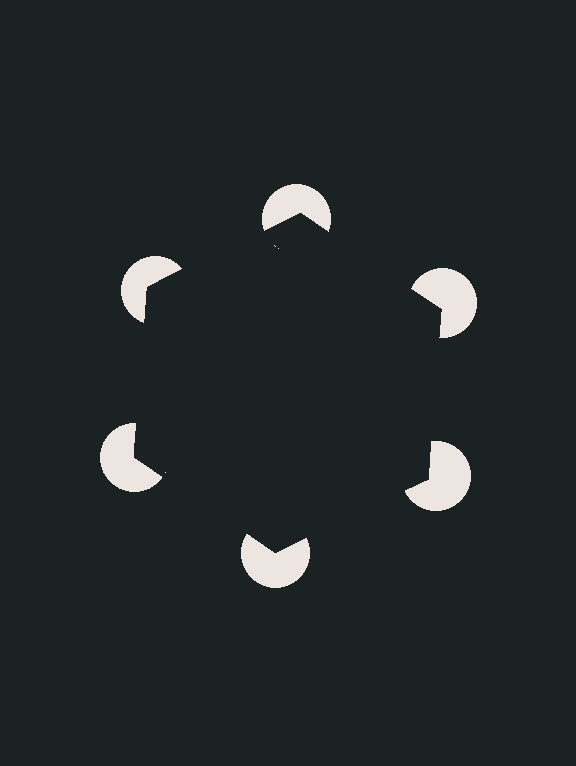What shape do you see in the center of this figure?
An illusory hexagon — its edges are inferred from the aligned wedge cuts in the pac-man discs, not physically drawn.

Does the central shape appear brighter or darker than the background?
It typically appears slightly darker than the background, even though no actual brightness change is drawn.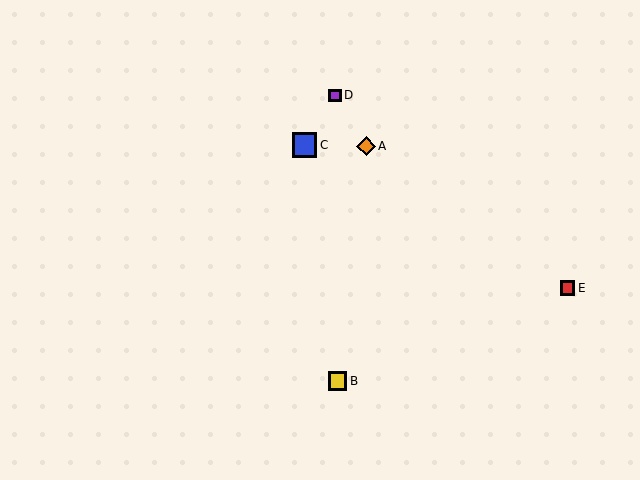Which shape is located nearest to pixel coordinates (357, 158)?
The orange diamond (labeled A) at (366, 146) is nearest to that location.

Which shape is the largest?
The blue square (labeled C) is the largest.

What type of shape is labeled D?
Shape D is a purple square.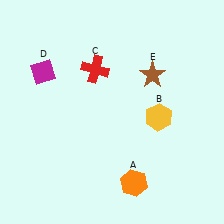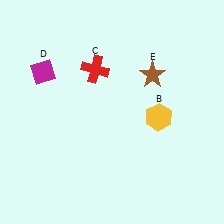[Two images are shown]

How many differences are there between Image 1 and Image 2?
There is 1 difference between the two images.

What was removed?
The orange hexagon (A) was removed in Image 2.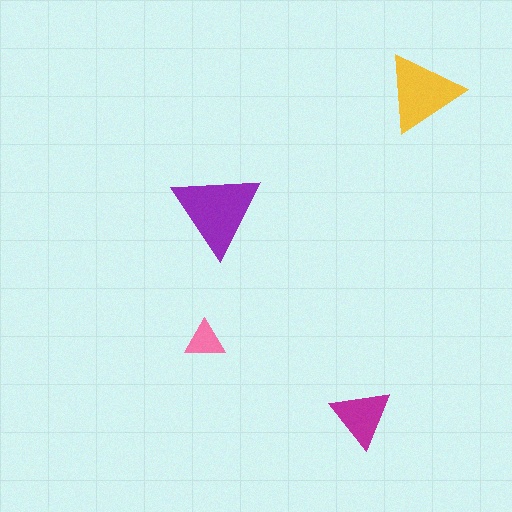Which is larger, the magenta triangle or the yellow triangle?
The yellow one.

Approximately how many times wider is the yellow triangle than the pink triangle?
About 2 times wider.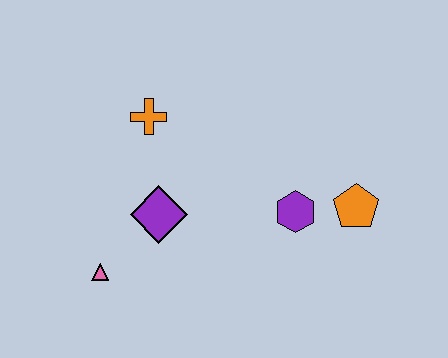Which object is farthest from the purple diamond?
The orange pentagon is farthest from the purple diamond.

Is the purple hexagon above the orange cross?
No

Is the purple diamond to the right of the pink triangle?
Yes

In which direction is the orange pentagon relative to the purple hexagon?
The orange pentagon is to the right of the purple hexagon.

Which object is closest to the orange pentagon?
The purple hexagon is closest to the orange pentagon.